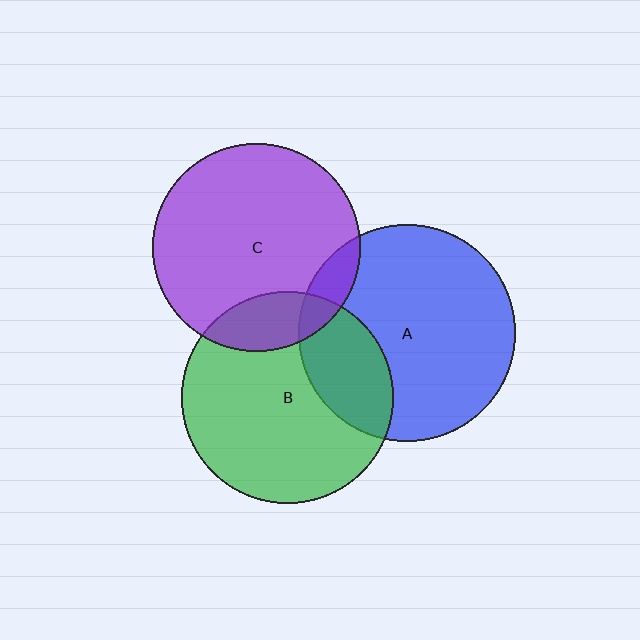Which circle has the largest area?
Circle A (blue).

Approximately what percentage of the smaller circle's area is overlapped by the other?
Approximately 25%.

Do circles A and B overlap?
Yes.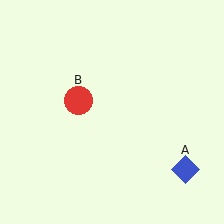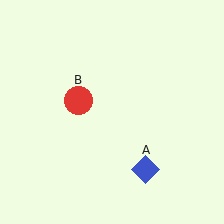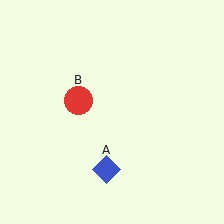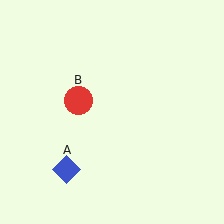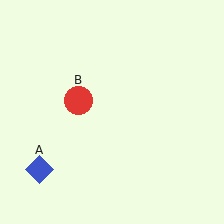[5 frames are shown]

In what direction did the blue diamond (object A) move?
The blue diamond (object A) moved left.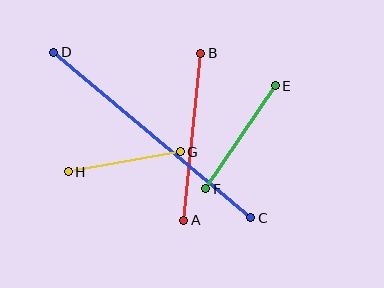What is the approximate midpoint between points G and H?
The midpoint is at approximately (124, 162) pixels.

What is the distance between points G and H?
The distance is approximately 114 pixels.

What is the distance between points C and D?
The distance is approximately 257 pixels.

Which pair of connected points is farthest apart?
Points C and D are farthest apart.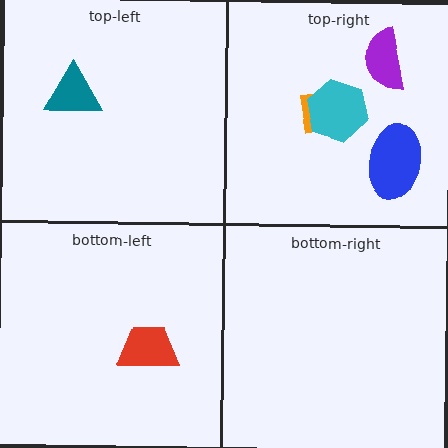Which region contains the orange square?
The top-right region.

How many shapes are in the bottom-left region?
1.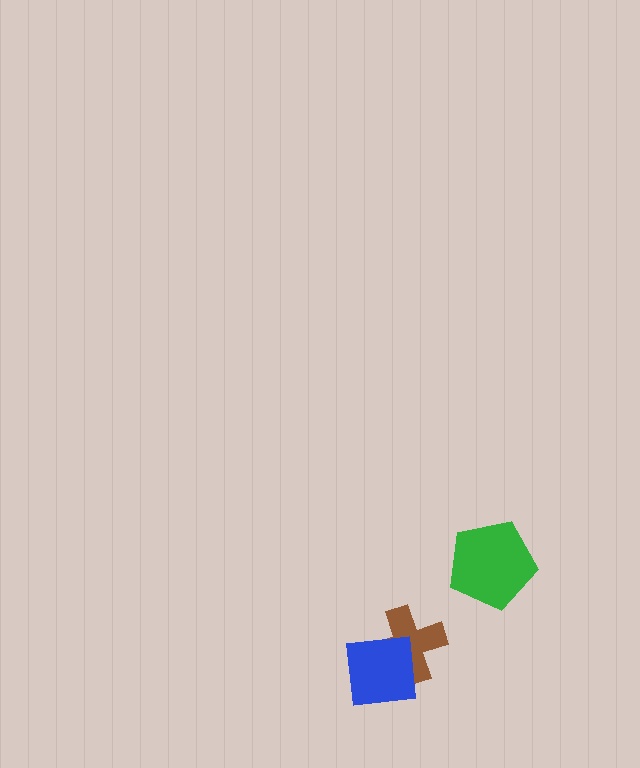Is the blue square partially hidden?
No, no other shape covers it.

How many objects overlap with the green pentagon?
0 objects overlap with the green pentagon.